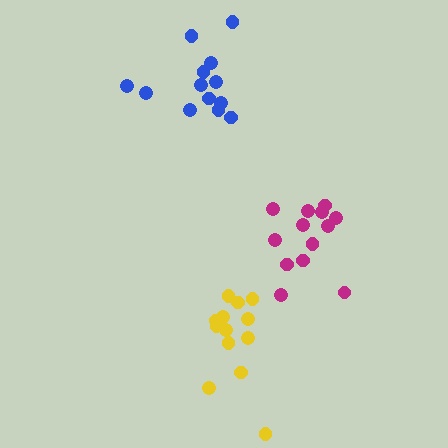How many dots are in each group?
Group 1: 13 dots, Group 2: 13 dots, Group 3: 13 dots (39 total).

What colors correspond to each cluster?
The clusters are colored: magenta, yellow, blue.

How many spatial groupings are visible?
There are 3 spatial groupings.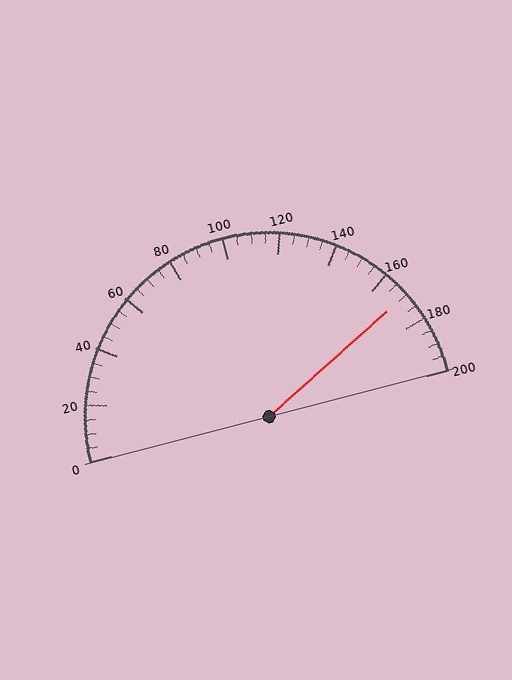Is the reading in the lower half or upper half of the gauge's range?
The reading is in the upper half of the range (0 to 200).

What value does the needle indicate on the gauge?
The needle indicates approximately 170.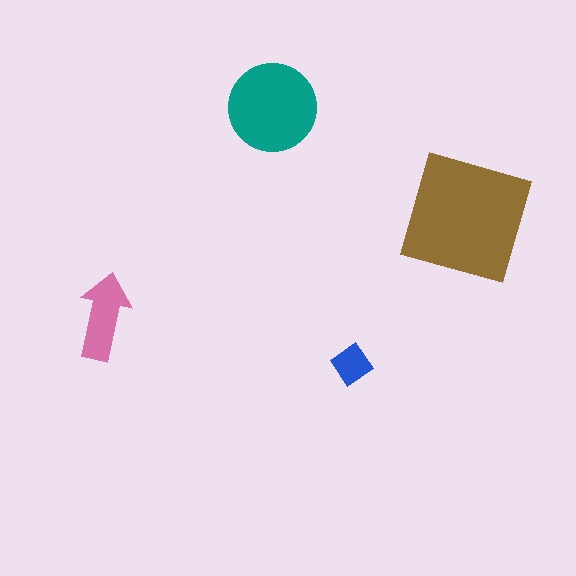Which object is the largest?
The brown square.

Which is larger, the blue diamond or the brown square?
The brown square.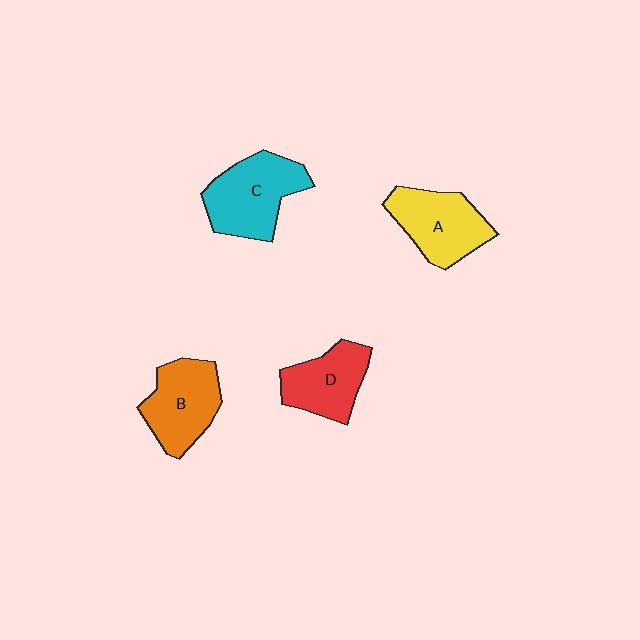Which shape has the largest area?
Shape C (cyan).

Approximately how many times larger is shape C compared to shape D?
Approximately 1.3 times.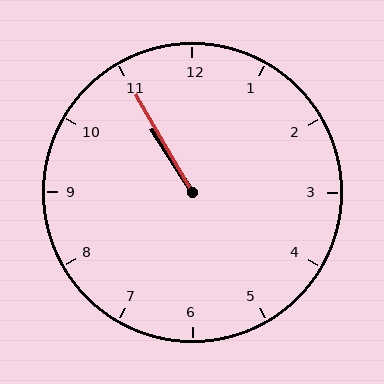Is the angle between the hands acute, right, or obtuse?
It is acute.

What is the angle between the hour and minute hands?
Approximately 2 degrees.